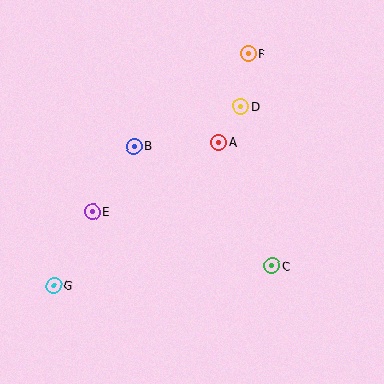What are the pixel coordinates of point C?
Point C is at (272, 266).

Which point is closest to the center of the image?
Point A at (219, 142) is closest to the center.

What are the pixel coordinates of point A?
Point A is at (219, 142).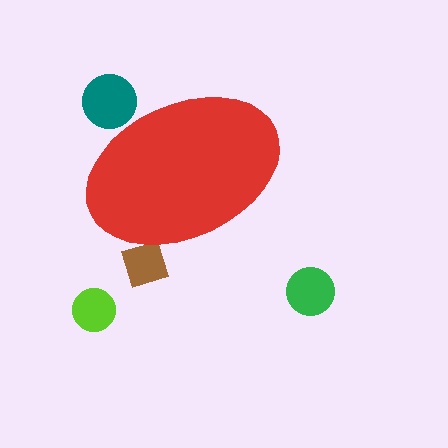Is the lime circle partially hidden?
No, the lime circle is fully visible.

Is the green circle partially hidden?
No, the green circle is fully visible.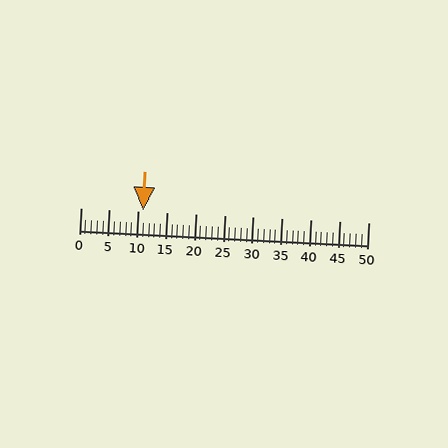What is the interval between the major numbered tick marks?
The major tick marks are spaced 5 units apart.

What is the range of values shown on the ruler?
The ruler shows values from 0 to 50.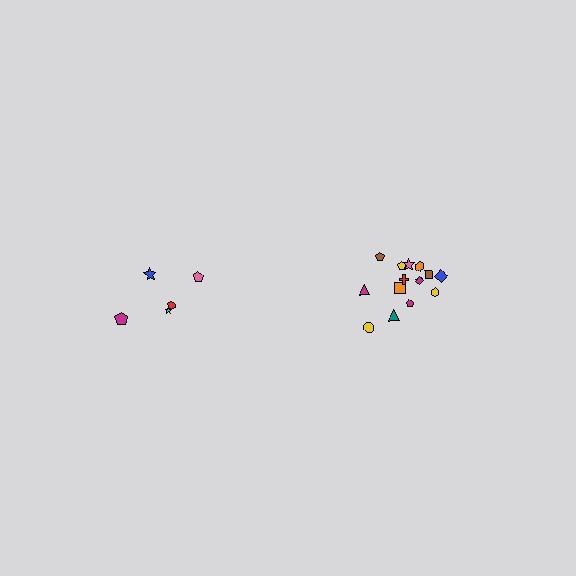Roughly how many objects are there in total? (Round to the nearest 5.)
Roughly 20 objects in total.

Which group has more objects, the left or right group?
The right group.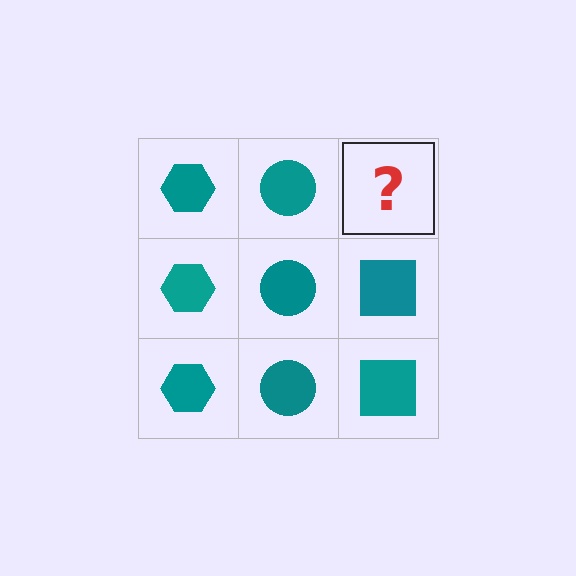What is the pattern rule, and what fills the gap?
The rule is that each column has a consistent shape. The gap should be filled with a teal square.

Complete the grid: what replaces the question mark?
The question mark should be replaced with a teal square.